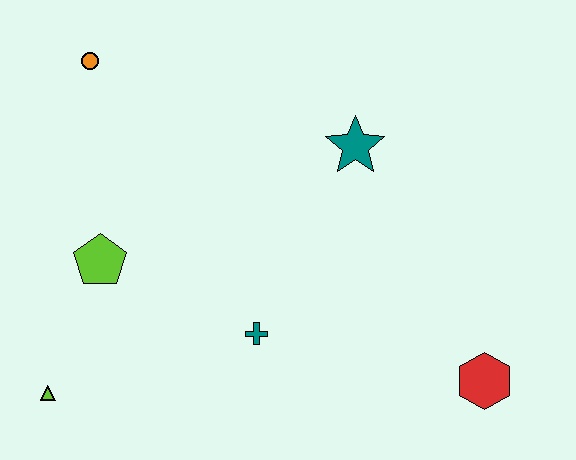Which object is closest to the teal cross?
The lime pentagon is closest to the teal cross.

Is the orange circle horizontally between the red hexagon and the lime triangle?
Yes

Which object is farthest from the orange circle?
The red hexagon is farthest from the orange circle.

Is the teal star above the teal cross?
Yes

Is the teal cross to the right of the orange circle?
Yes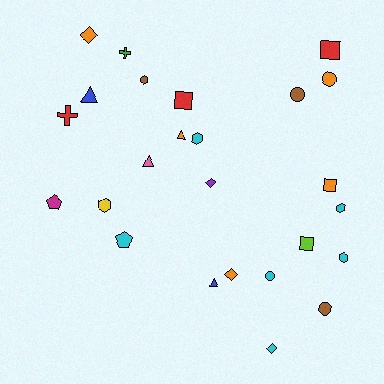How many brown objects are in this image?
There are 3 brown objects.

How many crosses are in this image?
There are 2 crosses.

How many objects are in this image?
There are 25 objects.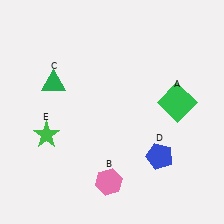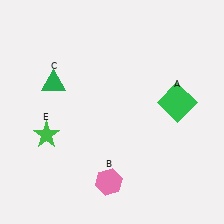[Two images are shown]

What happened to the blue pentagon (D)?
The blue pentagon (D) was removed in Image 2. It was in the bottom-right area of Image 1.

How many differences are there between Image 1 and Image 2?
There is 1 difference between the two images.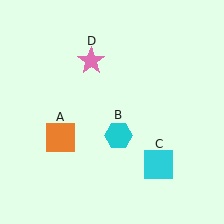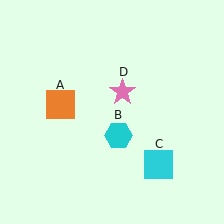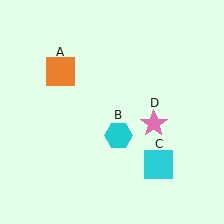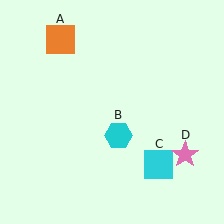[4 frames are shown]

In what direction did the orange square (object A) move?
The orange square (object A) moved up.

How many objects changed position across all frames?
2 objects changed position: orange square (object A), pink star (object D).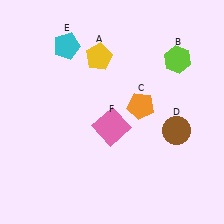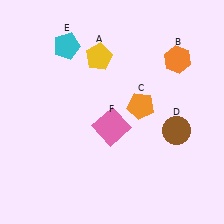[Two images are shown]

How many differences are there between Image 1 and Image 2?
There is 1 difference between the two images.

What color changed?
The hexagon (B) changed from lime in Image 1 to orange in Image 2.